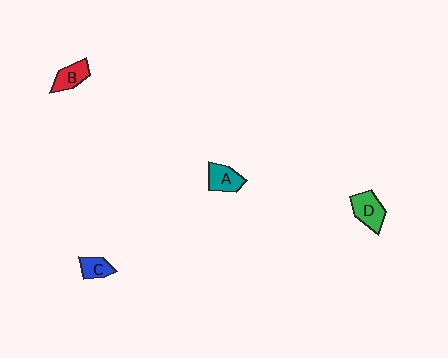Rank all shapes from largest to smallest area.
From largest to smallest: D (green), A (teal), B (red), C (blue).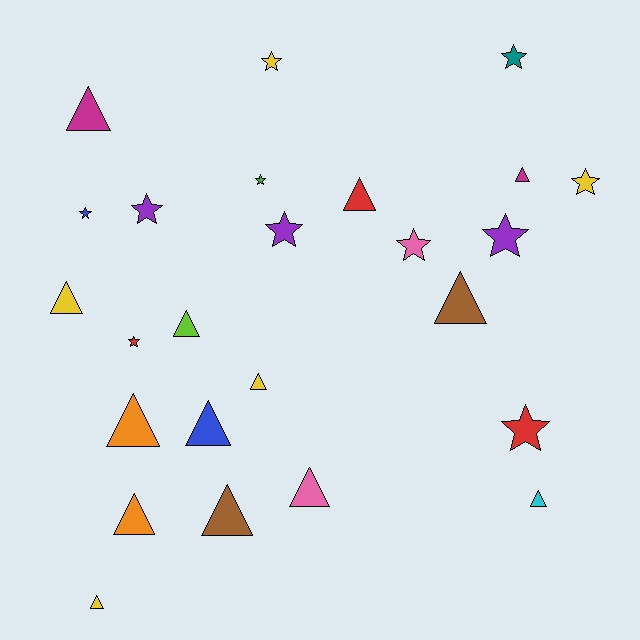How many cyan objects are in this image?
There is 1 cyan object.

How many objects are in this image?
There are 25 objects.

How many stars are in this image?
There are 11 stars.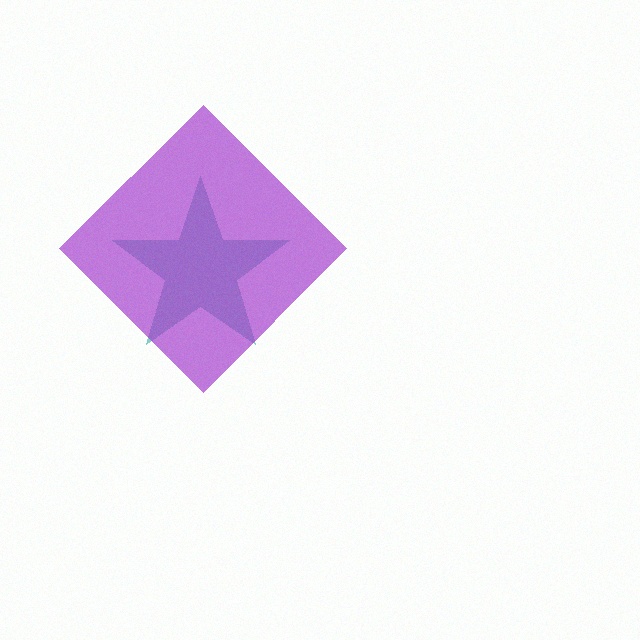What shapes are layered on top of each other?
The layered shapes are: a teal star, a purple diamond.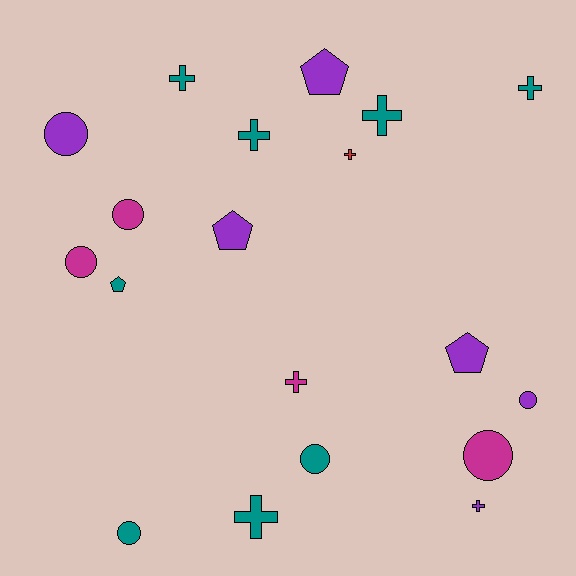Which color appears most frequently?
Teal, with 8 objects.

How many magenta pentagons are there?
There are no magenta pentagons.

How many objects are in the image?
There are 19 objects.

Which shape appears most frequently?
Cross, with 8 objects.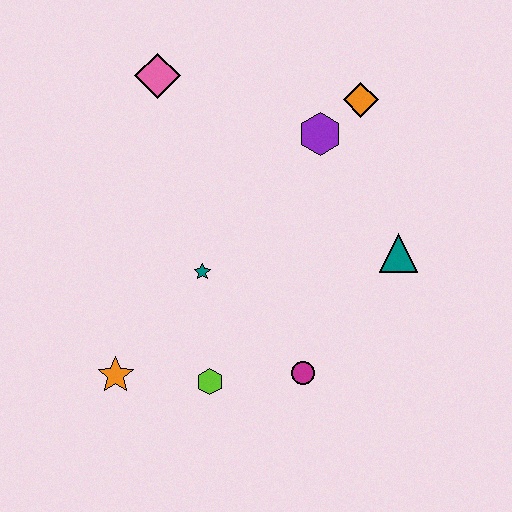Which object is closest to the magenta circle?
The lime hexagon is closest to the magenta circle.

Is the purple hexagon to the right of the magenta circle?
Yes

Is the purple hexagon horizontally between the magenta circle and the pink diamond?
No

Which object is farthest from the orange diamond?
The orange star is farthest from the orange diamond.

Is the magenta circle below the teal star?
Yes